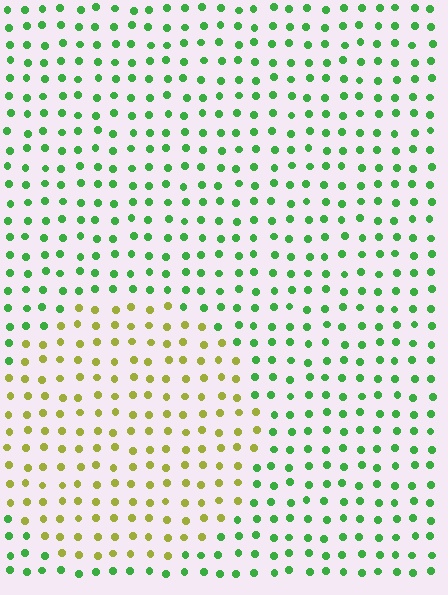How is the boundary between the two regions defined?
The boundary is defined purely by a slight shift in hue (about 55 degrees). Spacing, size, and orientation are identical on both sides.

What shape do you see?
I see a circle.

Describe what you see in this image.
The image is filled with small green elements in a uniform arrangement. A circle-shaped region is visible where the elements are tinted to a slightly different hue, forming a subtle color boundary.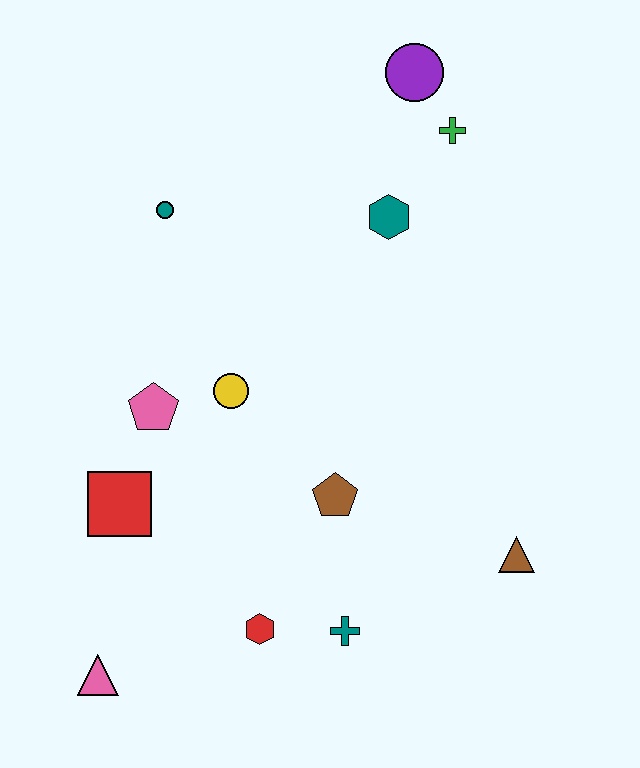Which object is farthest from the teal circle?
The brown triangle is farthest from the teal circle.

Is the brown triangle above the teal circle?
No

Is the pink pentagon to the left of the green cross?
Yes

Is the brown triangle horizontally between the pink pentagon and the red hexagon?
No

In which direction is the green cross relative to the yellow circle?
The green cross is above the yellow circle.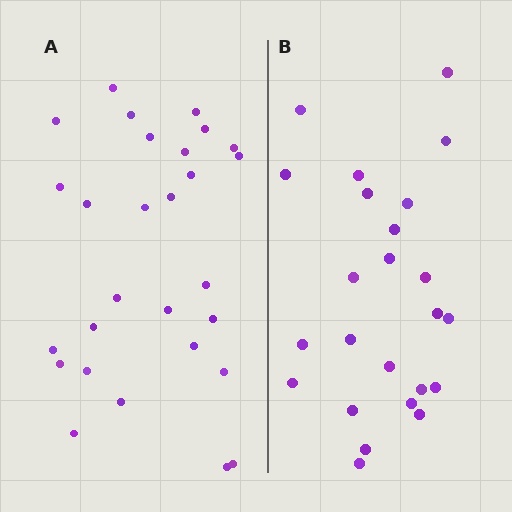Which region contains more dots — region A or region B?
Region A (the left region) has more dots.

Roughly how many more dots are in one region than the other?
Region A has about 4 more dots than region B.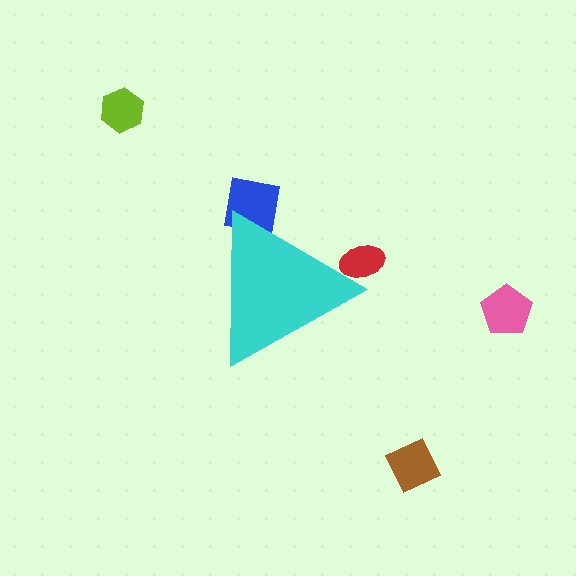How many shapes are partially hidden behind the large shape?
2 shapes are partially hidden.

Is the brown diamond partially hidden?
No, the brown diamond is fully visible.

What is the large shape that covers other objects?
A cyan triangle.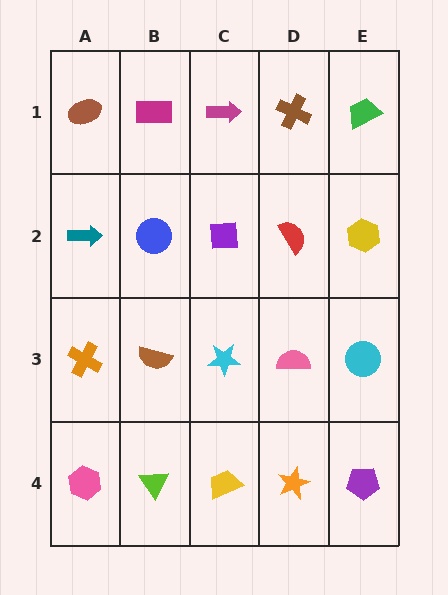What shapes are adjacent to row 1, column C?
A purple square (row 2, column C), a magenta rectangle (row 1, column B), a brown cross (row 1, column D).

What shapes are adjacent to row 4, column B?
A brown semicircle (row 3, column B), a pink hexagon (row 4, column A), a yellow trapezoid (row 4, column C).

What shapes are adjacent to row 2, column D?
A brown cross (row 1, column D), a pink semicircle (row 3, column D), a purple square (row 2, column C), a yellow hexagon (row 2, column E).